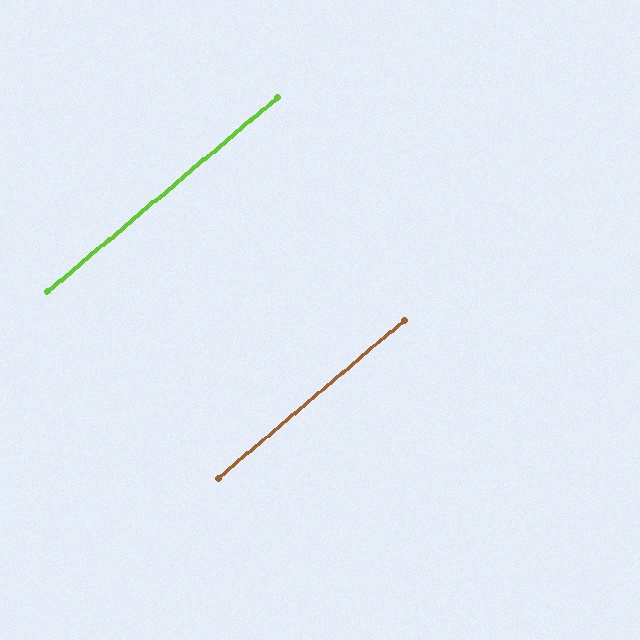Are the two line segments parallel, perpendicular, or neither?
Parallel — their directions differ by only 0.2°.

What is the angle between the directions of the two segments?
Approximately 0 degrees.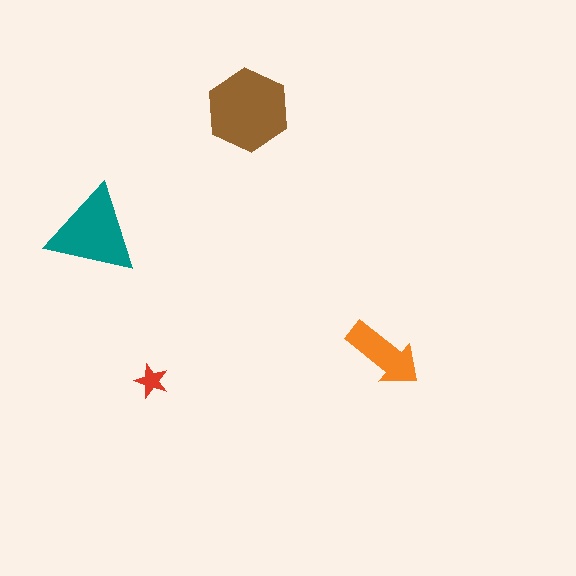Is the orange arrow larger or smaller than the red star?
Larger.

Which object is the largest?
The brown hexagon.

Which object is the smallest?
The red star.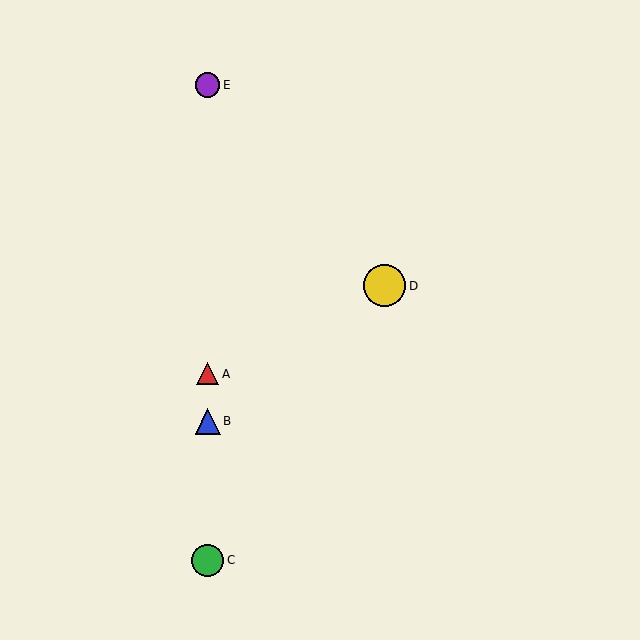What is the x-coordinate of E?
Object E is at x≈208.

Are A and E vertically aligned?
Yes, both are at x≈208.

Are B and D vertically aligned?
No, B is at x≈208 and D is at x≈384.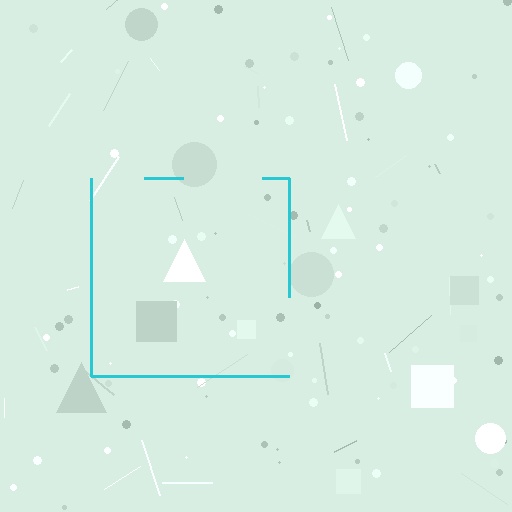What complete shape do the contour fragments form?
The contour fragments form a square.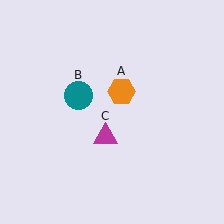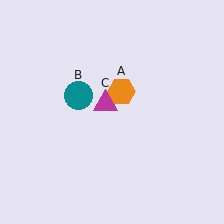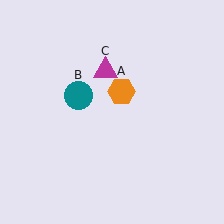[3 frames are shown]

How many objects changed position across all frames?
1 object changed position: magenta triangle (object C).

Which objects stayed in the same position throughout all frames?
Orange hexagon (object A) and teal circle (object B) remained stationary.